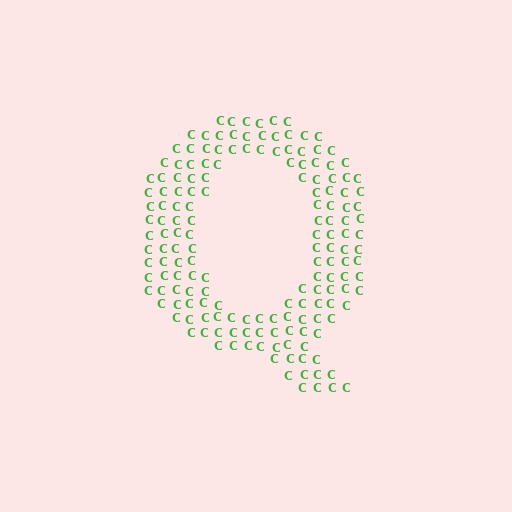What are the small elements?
The small elements are letter C's.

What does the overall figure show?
The overall figure shows the letter Q.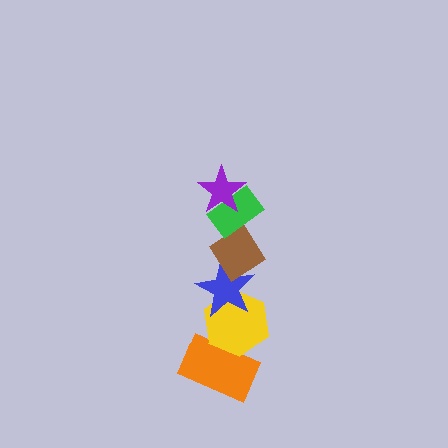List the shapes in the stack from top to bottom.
From top to bottom: the purple star, the green rectangle, the brown diamond, the blue star, the yellow hexagon, the orange rectangle.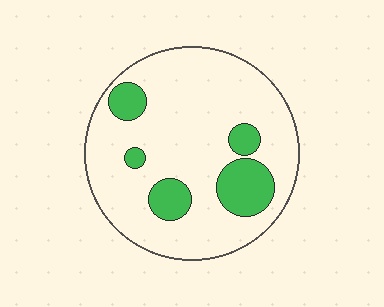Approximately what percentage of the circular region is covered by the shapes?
Approximately 20%.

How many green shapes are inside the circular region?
5.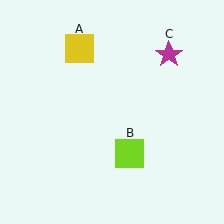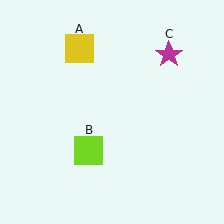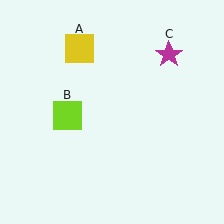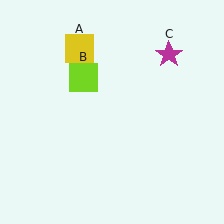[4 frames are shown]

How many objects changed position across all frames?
1 object changed position: lime square (object B).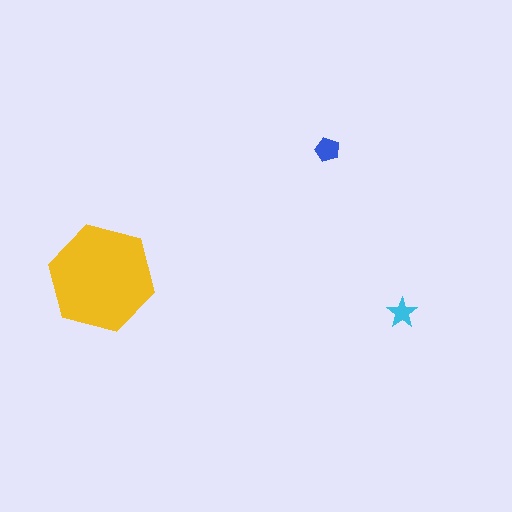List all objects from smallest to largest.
The cyan star, the blue pentagon, the yellow hexagon.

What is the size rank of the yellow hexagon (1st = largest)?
1st.